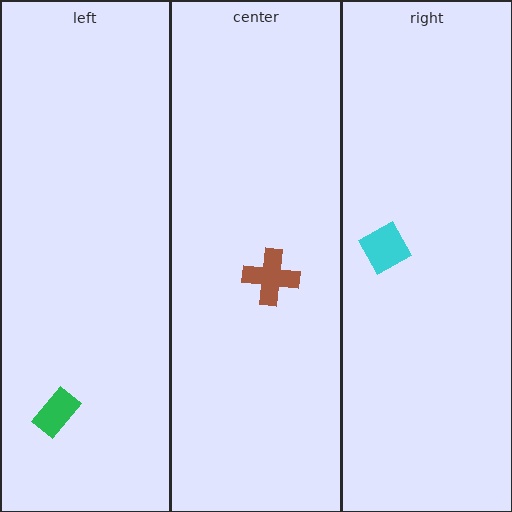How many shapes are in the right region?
1.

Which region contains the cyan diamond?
The right region.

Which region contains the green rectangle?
The left region.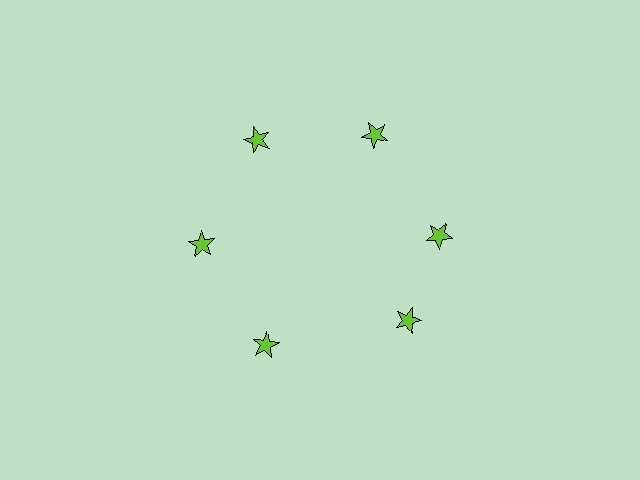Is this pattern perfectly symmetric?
No. The 6 lime stars are arranged in a ring, but one element near the 5 o'clock position is rotated out of alignment along the ring, breaking the 6-fold rotational symmetry.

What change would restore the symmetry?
The symmetry would be restored by rotating it back into even spacing with its neighbors so that all 6 stars sit at equal angles and equal distance from the center.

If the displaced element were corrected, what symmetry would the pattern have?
It would have 6-fold rotational symmetry — the pattern would map onto itself every 60 degrees.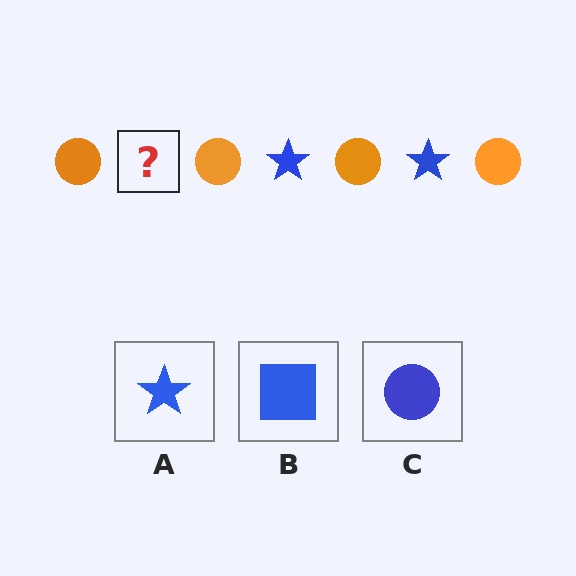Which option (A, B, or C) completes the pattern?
A.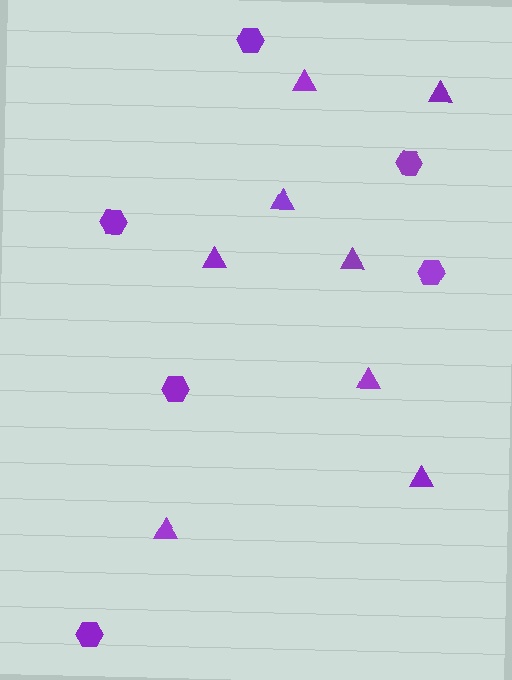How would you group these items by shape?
There are 2 groups: one group of hexagons (6) and one group of triangles (8).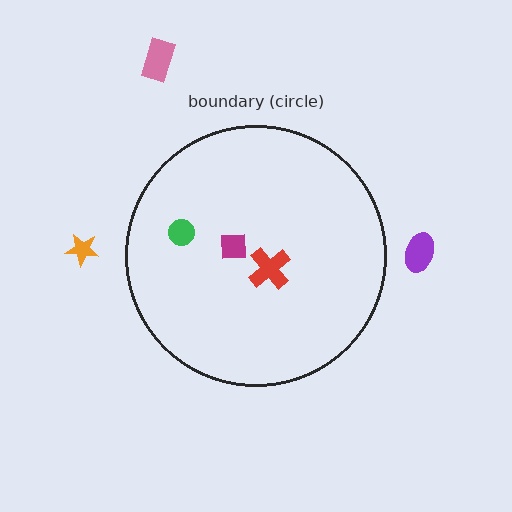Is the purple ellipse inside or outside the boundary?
Outside.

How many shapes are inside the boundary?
3 inside, 3 outside.